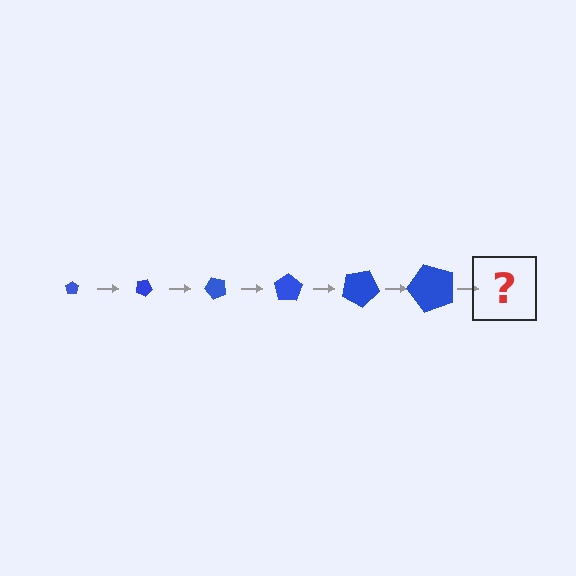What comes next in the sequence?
The next element should be a pentagon, larger than the previous one and rotated 150 degrees from the start.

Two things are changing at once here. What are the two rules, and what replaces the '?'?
The two rules are that the pentagon grows larger each step and it rotates 25 degrees each step. The '?' should be a pentagon, larger than the previous one and rotated 150 degrees from the start.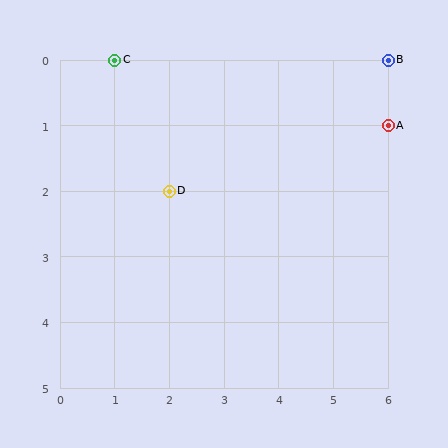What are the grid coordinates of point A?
Point A is at grid coordinates (6, 1).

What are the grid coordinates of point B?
Point B is at grid coordinates (6, 0).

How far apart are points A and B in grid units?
Points A and B are 1 row apart.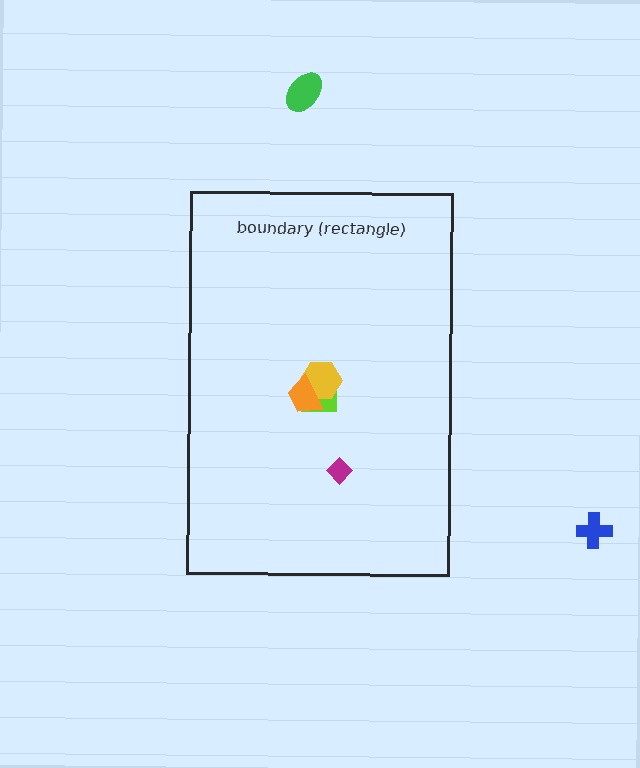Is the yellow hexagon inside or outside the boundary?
Inside.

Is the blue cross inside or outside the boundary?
Outside.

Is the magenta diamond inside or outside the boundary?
Inside.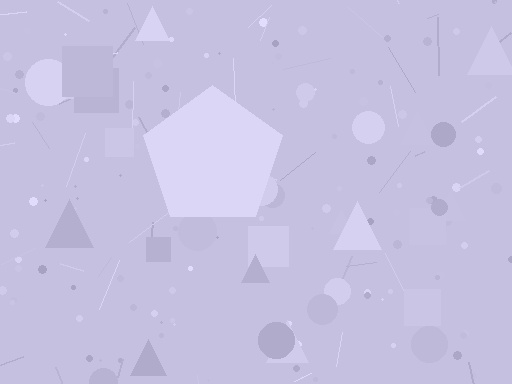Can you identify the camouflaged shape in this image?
The camouflaged shape is a pentagon.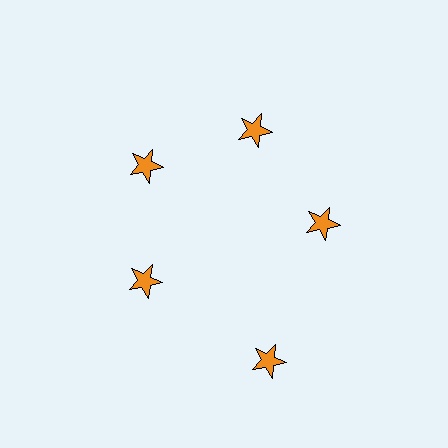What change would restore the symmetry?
The symmetry would be restored by moving it inward, back onto the ring so that all 5 stars sit at equal angles and equal distance from the center.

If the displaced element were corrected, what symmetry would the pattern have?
It would have 5-fold rotational symmetry — the pattern would map onto itself every 72 degrees.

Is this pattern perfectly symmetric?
No. The 5 orange stars are arranged in a ring, but one element near the 5 o'clock position is pushed outward from the center, breaking the 5-fold rotational symmetry.